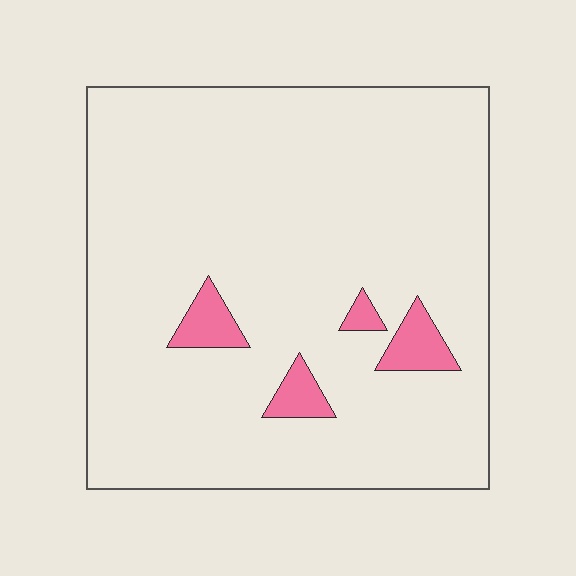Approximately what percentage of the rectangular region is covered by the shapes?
Approximately 5%.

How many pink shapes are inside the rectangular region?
4.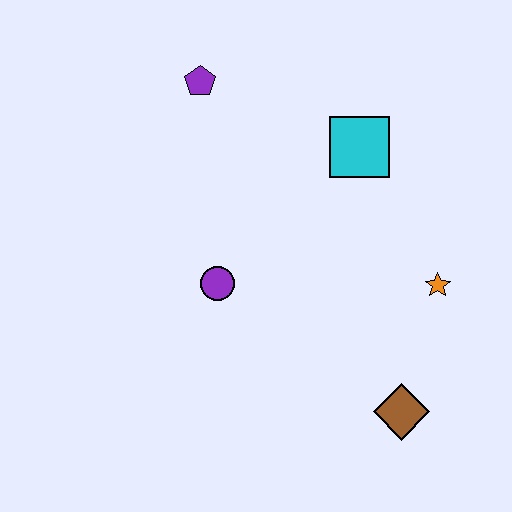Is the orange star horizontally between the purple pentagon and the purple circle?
No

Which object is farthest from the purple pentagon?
The brown diamond is farthest from the purple pentagon.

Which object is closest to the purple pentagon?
The cyan square is closest to the purple pentagon.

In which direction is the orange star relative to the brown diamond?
The orange star is above the brown diamond.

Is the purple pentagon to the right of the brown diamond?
No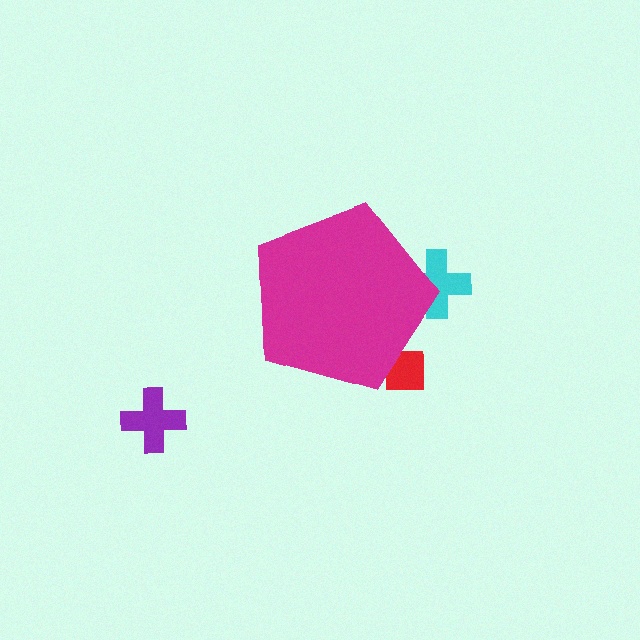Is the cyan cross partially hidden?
Yes, the cyan cross is partially hidden behind the magenta pentagon.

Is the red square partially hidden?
Yes, the red square is partially hidden behind the magenta pentagon.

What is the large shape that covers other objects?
A magenta pentagon.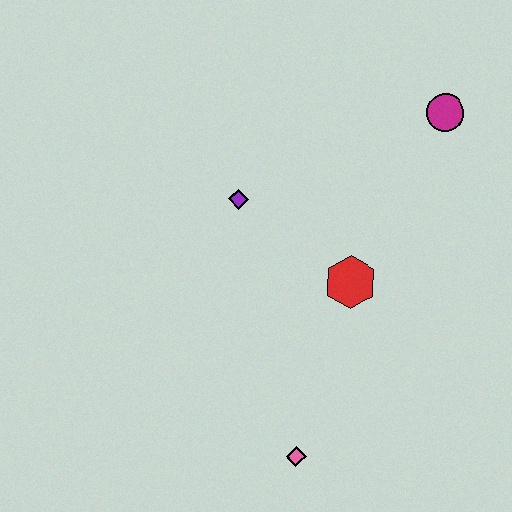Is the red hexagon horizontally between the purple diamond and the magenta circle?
Yes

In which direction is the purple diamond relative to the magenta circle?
The purple diamond is to the left of the magenta circle.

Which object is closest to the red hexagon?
The purple diamond is closest to the red hexagon.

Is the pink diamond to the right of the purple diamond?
Yes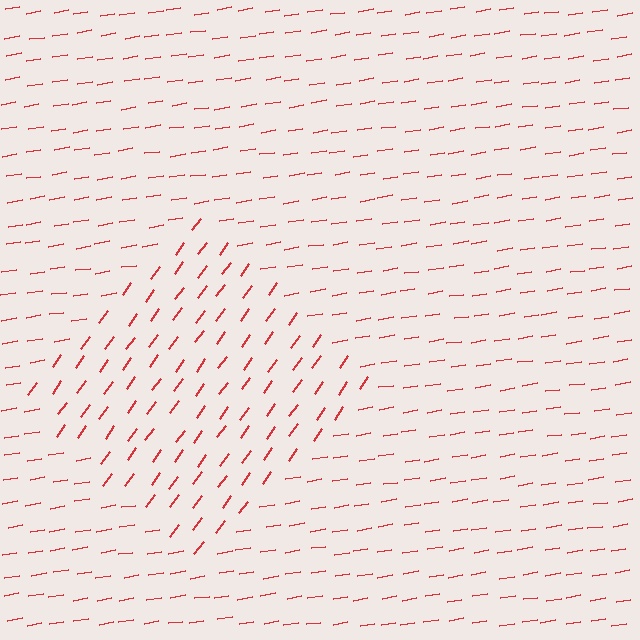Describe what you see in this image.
The image is filled with small red line segments. A diamond region in the image has lines oriented differently from the surrounding lines, creating a visible texture boundary.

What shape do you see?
I see a diamond.